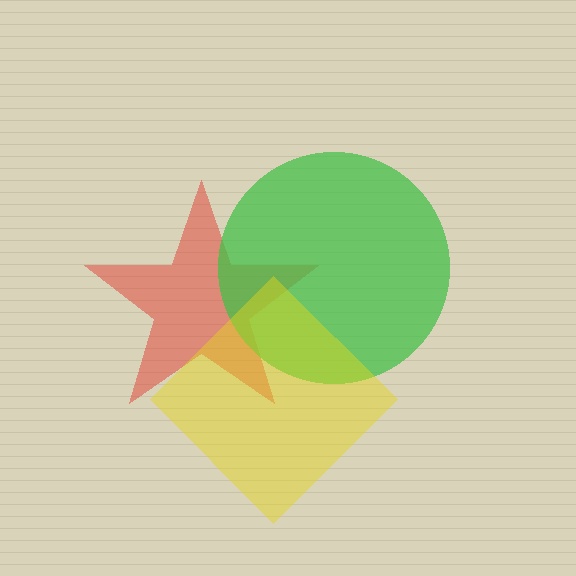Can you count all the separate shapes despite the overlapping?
Yes, there are 3 separate shapes.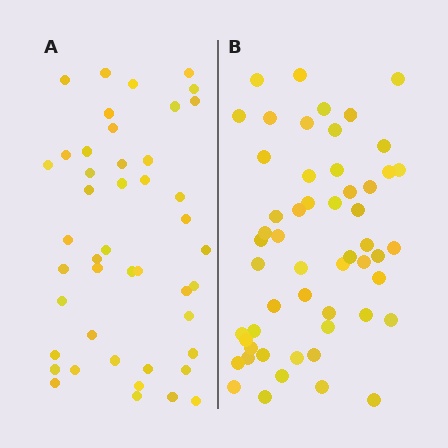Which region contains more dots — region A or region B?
Region B (the right region) has more dots.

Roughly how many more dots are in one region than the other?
Region B has roughly 8 or so more dots than region A.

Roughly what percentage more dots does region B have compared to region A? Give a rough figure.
About 20% more.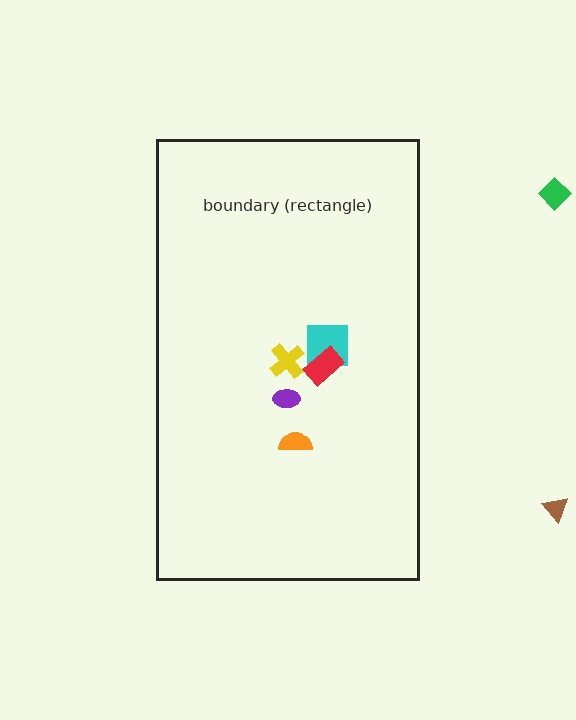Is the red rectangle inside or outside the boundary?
Inside.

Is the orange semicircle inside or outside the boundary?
Inside.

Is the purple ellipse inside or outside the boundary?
Inside.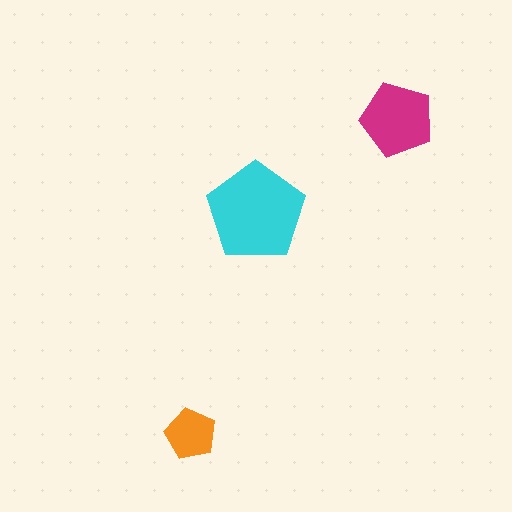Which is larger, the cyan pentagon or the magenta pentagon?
The cyan one.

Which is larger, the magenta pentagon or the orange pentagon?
The magenta one.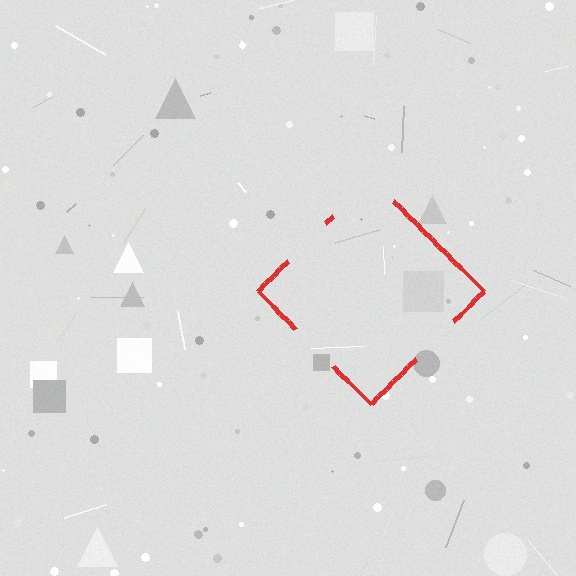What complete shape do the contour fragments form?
The contour fragments form a diamond.